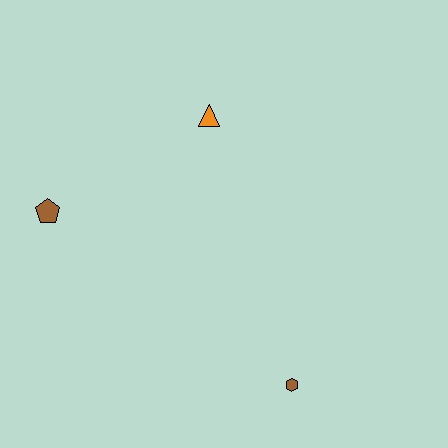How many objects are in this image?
There are 3 objects.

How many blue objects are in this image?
There are no blue objects.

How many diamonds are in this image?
There are no diamonds.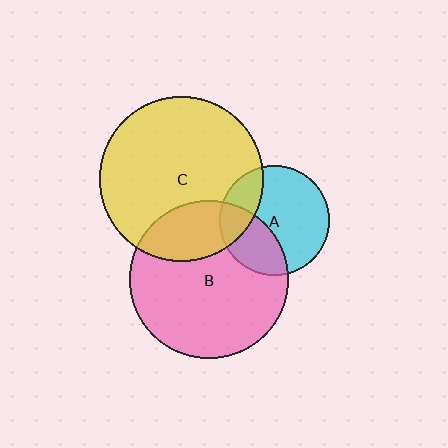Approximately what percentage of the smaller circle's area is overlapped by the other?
Approximately 35%.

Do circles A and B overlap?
Yes.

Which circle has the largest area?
Circle C (yellow).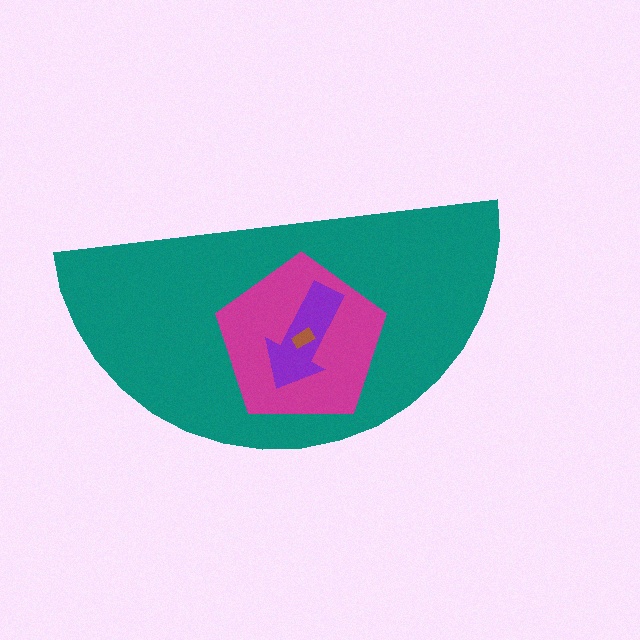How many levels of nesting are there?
4.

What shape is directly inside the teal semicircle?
The magenta pentagon.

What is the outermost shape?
The teal semicircle.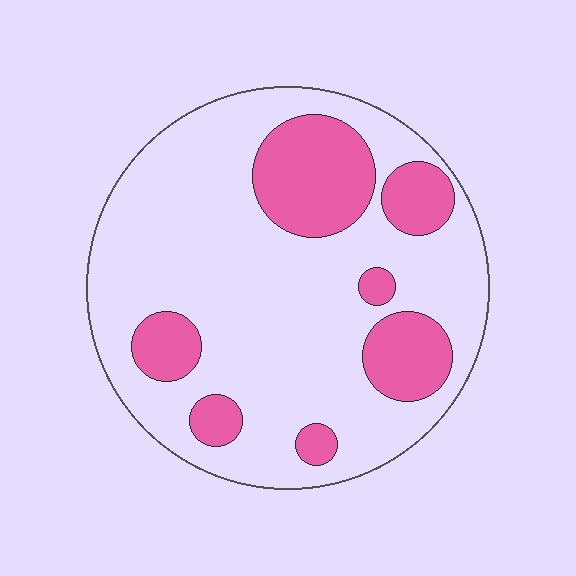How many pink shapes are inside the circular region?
7.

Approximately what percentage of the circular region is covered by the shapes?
Approximately 25%.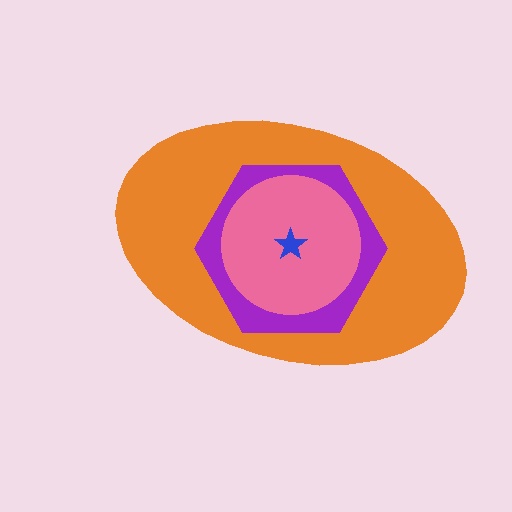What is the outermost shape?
The orange ellipse.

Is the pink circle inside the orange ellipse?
Yes.